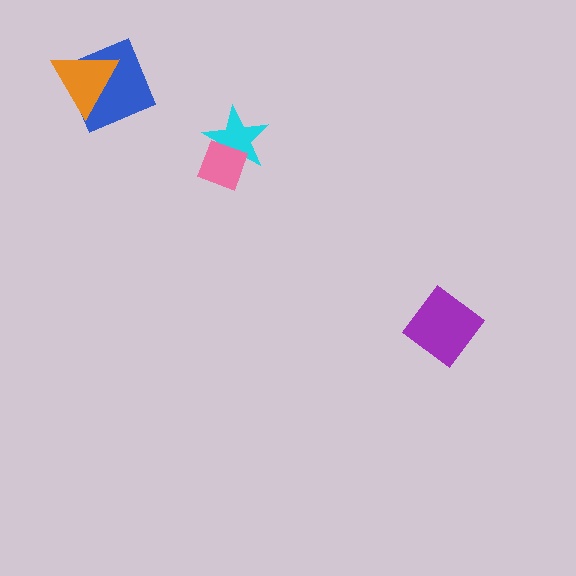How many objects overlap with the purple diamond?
0 objects overlap with the purple diamond.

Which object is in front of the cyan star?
The pink diamond is in front of the cyan star.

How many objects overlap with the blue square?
1 object overlaps with the blue square.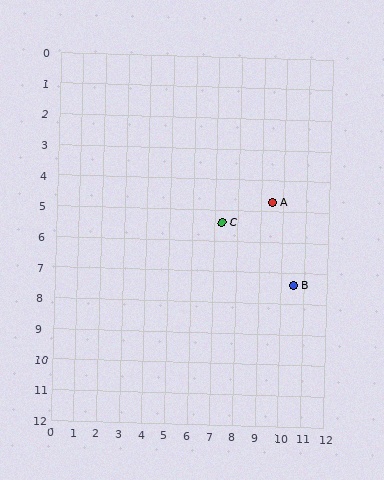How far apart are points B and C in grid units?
Points B and C are about 3.8 grid units apart.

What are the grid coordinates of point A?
Point A is at approximately (9.5, 4.7).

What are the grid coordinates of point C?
Point C is at approximately (7.3, 5.4).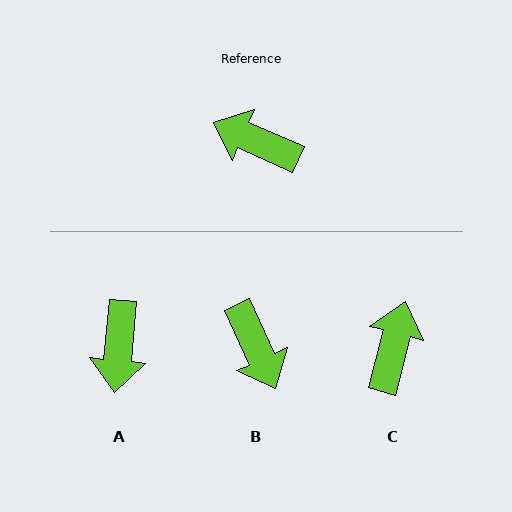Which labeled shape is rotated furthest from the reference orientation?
B, about 138 degrees away.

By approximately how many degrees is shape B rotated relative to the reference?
Approximately 138 degrees counter-clockwise.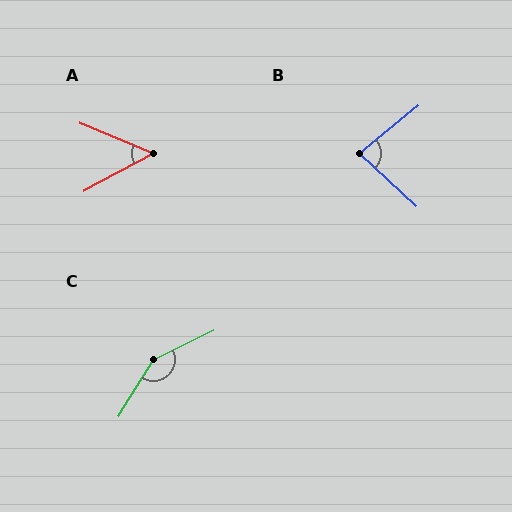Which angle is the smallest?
A, at approximately 51 degrees.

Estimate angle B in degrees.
Approximately 82 degrees.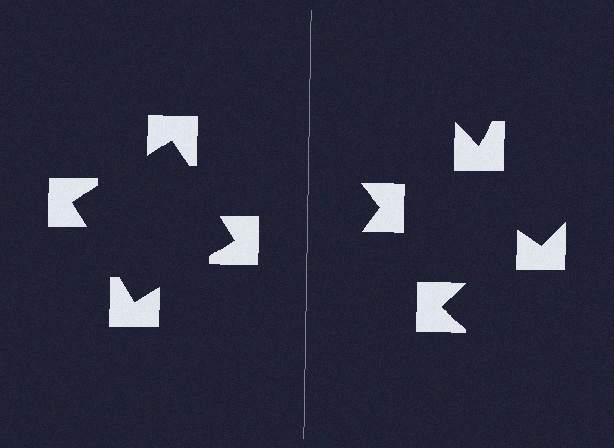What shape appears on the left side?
An illusory square.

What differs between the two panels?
The notched squares are positioned identically on both sides; only the wedge orientations differ. On the left they align to a square; on the right they are misaligned.